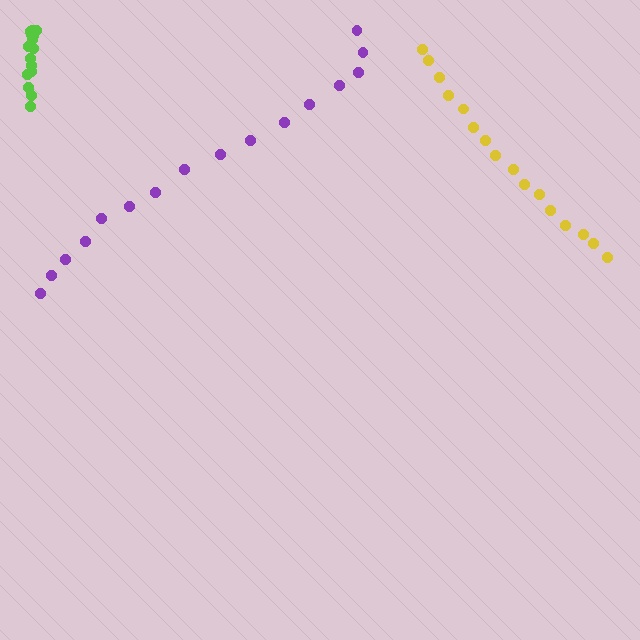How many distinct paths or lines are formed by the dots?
There are 3 distinct paths.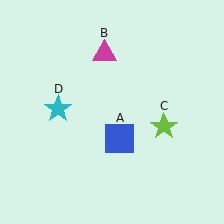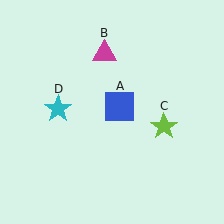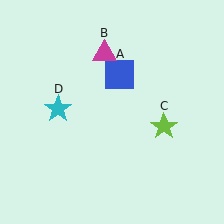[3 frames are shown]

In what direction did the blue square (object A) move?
The blue square (object A) moved up.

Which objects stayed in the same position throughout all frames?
Magenta triangle (object B) and lime star (object C) and cyan star (object D) remained stationary.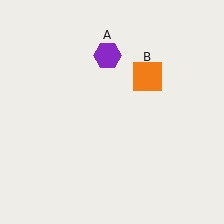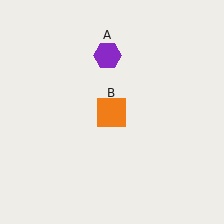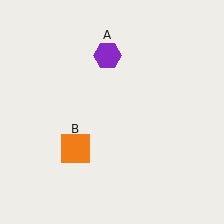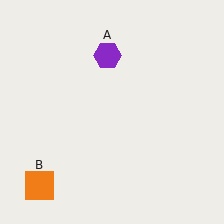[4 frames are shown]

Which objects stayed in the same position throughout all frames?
Purple hexagon (object A) remained stationary.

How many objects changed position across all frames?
1 object changed position: orange square (object B).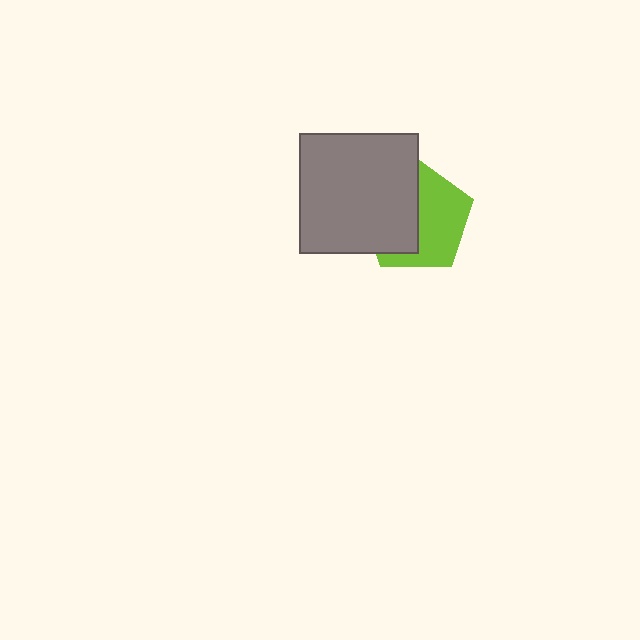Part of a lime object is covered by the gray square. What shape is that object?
It is a pentagon.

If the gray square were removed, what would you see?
You would see the complete lime pentagon.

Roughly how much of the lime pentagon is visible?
About half of it is visible (roughly 52%).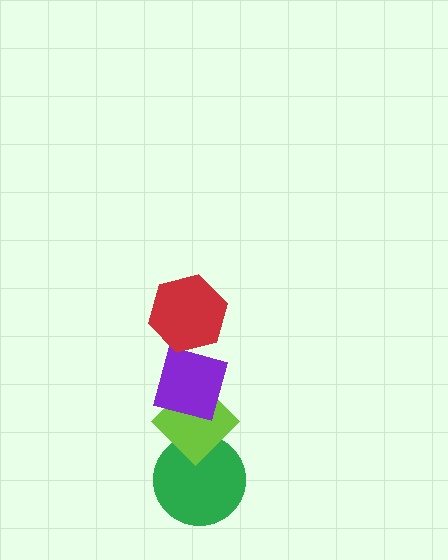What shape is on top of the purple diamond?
The red hexagon is on top of the purple diamond.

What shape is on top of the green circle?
The lime diamond is on top of the green circle.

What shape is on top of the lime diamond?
The purple diamond is on top of the lime diamond.